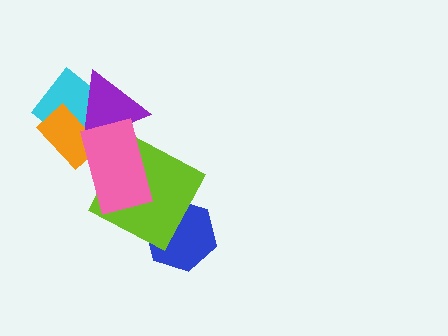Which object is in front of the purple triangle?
The pink rectangle is in front of the purple triangle.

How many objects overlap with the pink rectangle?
3 objects overlap with the pink rectangle.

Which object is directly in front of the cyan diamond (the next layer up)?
The orange rectangle is directly in front of the cyan diamond.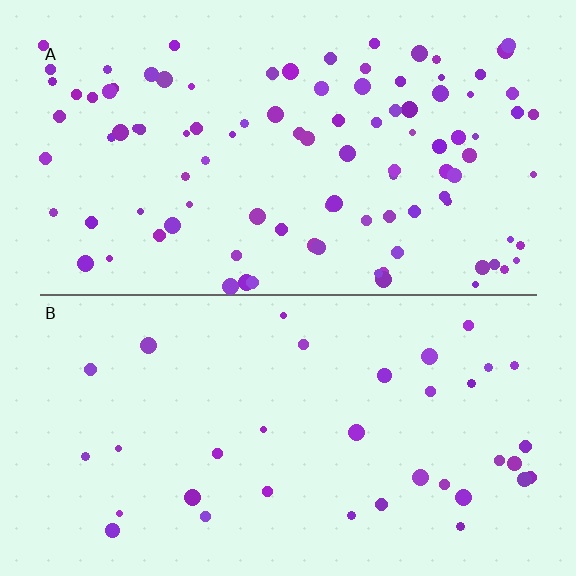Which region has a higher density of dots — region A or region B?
A (the top).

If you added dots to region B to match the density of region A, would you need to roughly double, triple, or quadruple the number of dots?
Approximately triple.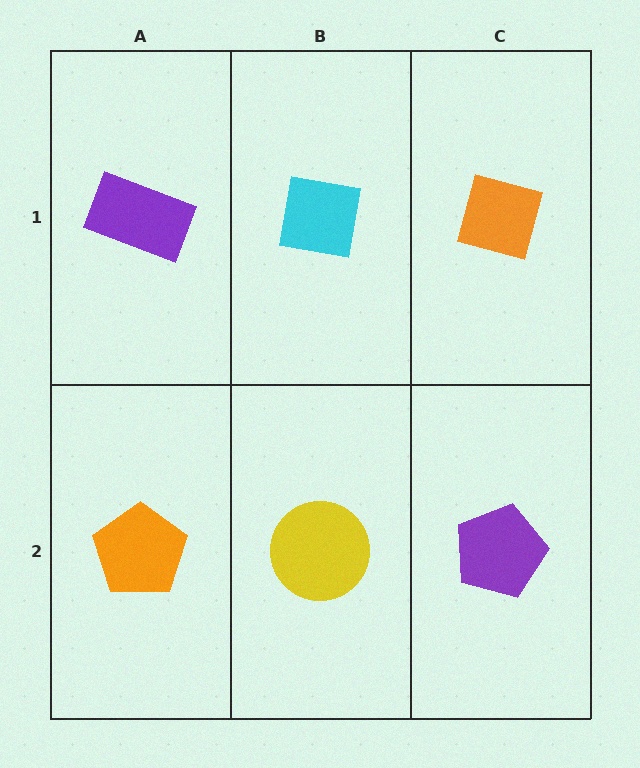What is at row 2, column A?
An orange pentagon.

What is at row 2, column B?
A yellow circle.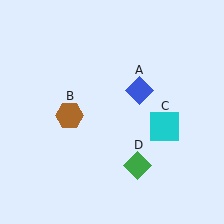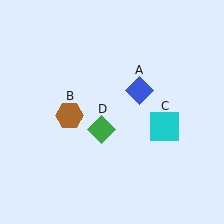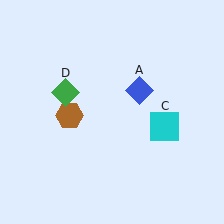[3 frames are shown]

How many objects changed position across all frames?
1 object changed position: green diamond (object D).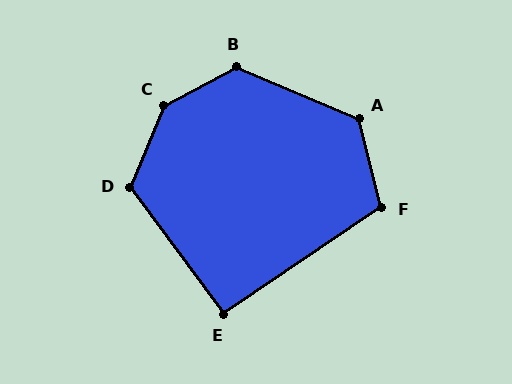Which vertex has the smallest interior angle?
E, at approximately 92 degrees.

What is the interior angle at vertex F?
Approximately 110 degrees (obtuse).